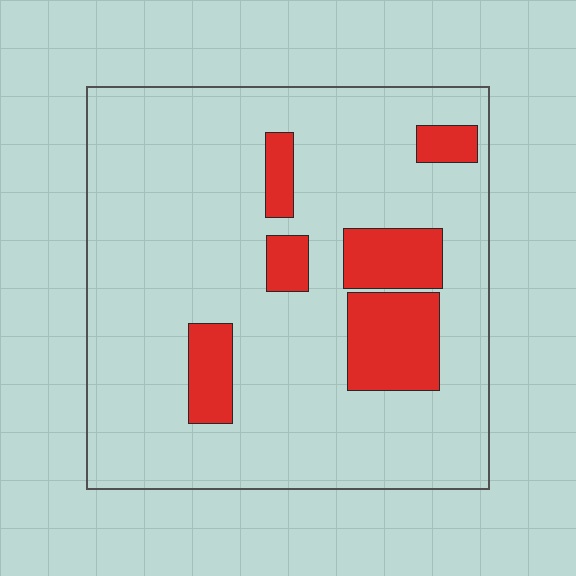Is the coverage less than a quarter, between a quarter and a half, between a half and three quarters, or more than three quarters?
Less than a quarter.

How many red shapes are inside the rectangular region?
6.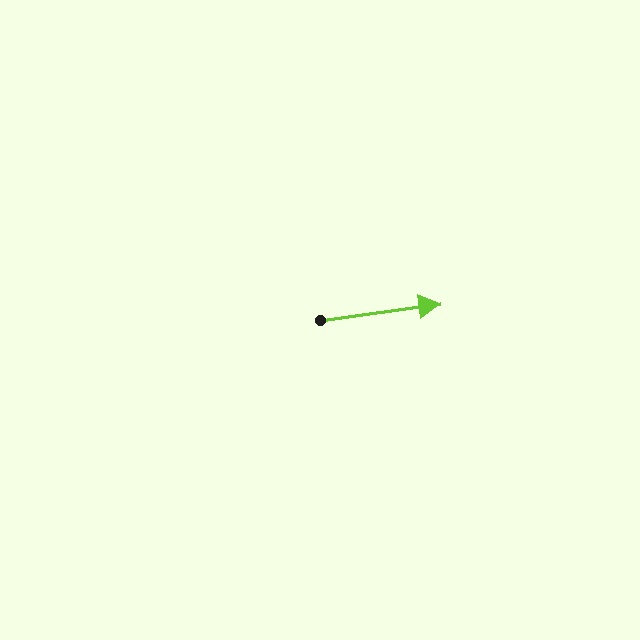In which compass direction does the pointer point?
East.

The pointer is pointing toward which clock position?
Roughly 3 o'clock.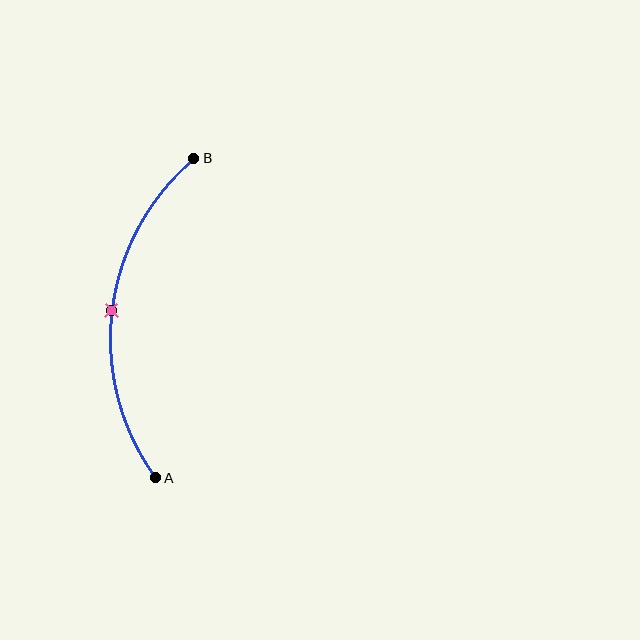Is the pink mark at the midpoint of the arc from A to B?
Yes. The pink mark lies on the arc at equal arc-length from both A and B — it is the arc midpoint.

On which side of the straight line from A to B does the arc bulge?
The arc bulges to the left of the straight line connecting A and B.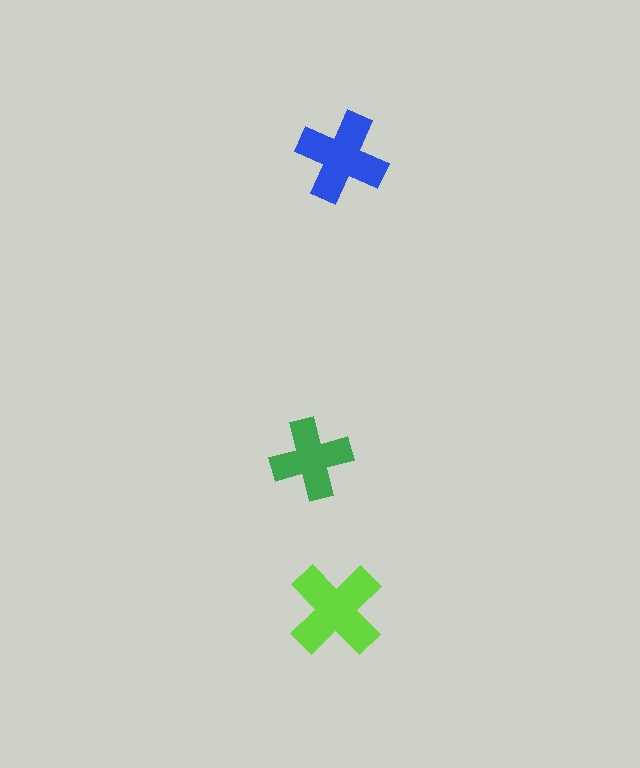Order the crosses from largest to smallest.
the lime one, the blue one, the green one.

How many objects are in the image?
There are 3 objects in the image.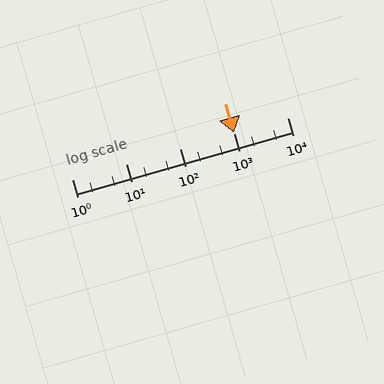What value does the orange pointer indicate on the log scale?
The pointer indicates approximately 1000.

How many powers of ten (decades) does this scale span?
The scale spans 4 decades, from 1 to 10000.